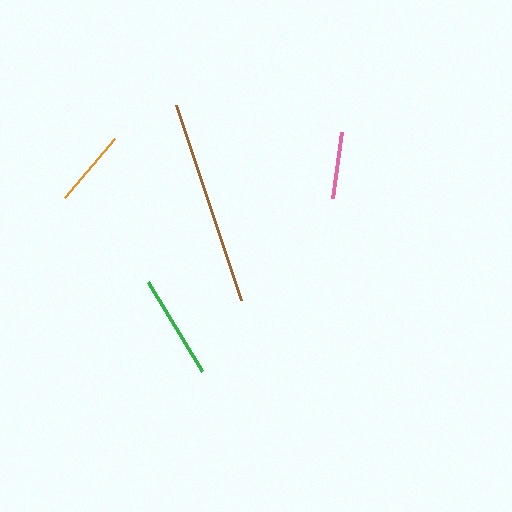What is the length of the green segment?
The green segment is approximately 104 pixels long.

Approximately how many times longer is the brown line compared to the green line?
The brown line is approximately 2.0 times the length of the green line.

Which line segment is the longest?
The brown line is the longest at approximately 206 pixels.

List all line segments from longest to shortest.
From longest to shortest: brown, green, orange, pink.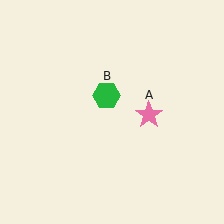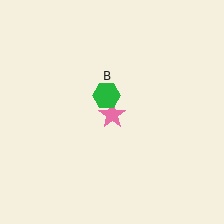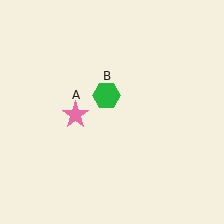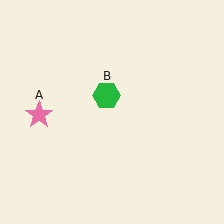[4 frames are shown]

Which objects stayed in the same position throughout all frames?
Green hexagon (object B) remained stationary.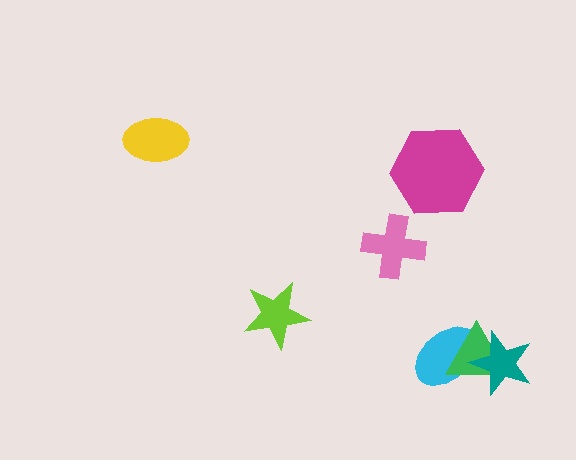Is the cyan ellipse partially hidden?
Yes, it is partially covered by another shape.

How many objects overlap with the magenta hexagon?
0 objects overlap with the magenta hexagon.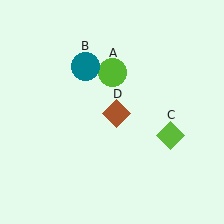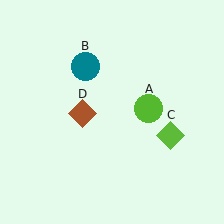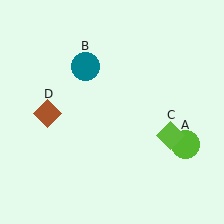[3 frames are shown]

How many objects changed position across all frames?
2 objects changed position: lime circle (object A), brown diamond (object D).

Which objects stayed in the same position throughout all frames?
Teal circle (object B) and lime diamond (object C) remained stationary.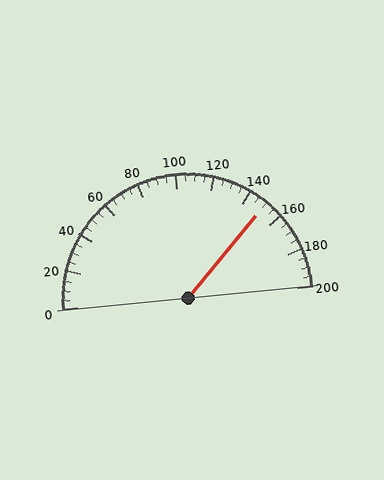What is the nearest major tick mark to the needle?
The nearest major tick mark is 160.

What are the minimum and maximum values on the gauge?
The gauge ranges from 0 to 200.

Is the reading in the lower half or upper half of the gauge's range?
The reading is in the upper half of the range (0 to 200).